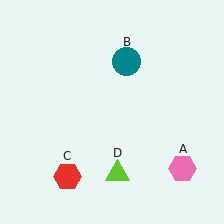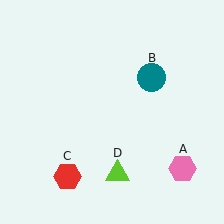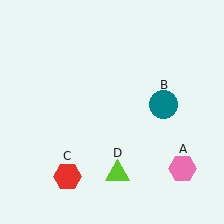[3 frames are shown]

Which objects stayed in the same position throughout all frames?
Pink hexagon (object A) and red hexagon (object C) and lime triangle (object D) remained stationary.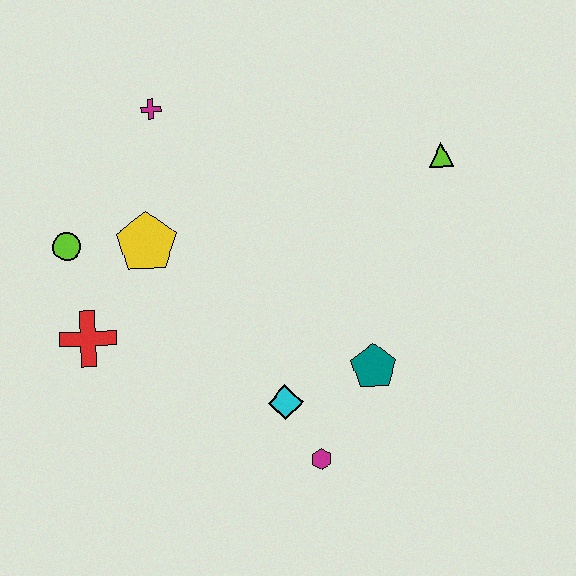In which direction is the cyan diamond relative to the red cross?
The cyan diamond is to the right of the red cross.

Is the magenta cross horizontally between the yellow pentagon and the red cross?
No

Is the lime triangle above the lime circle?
Yes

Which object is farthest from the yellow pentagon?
The lime triangle is farthest from the yellow pentagon.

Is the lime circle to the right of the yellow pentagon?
No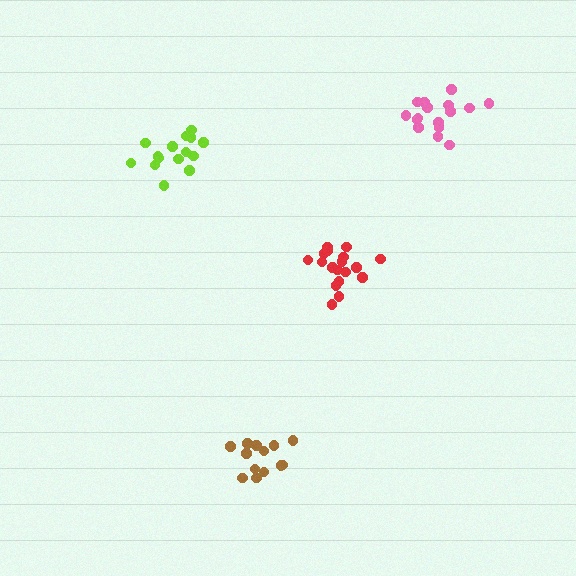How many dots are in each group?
Group 1: 18 dots, Group 2: 15 dots, Group 3: 16 dots, Group 4: 13 dots (62 total).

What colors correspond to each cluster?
The clusters are colored: red, lime, pink, brown.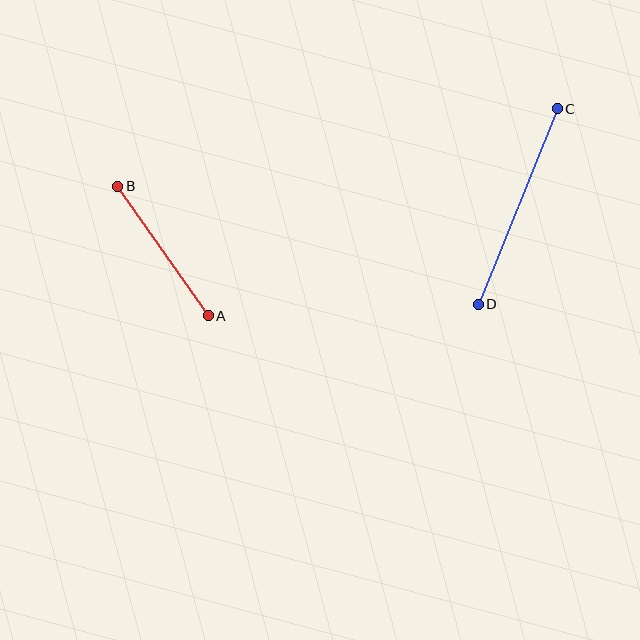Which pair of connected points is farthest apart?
Points C and D are farthest apart.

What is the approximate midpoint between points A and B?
The midpoint is at approximately (163, 251) pixels.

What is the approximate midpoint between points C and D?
The midpoint is at approximately (518, 206) pixels.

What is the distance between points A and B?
The distance is approximately 158 pixels.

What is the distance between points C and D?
The distance is approximately 211 pixels.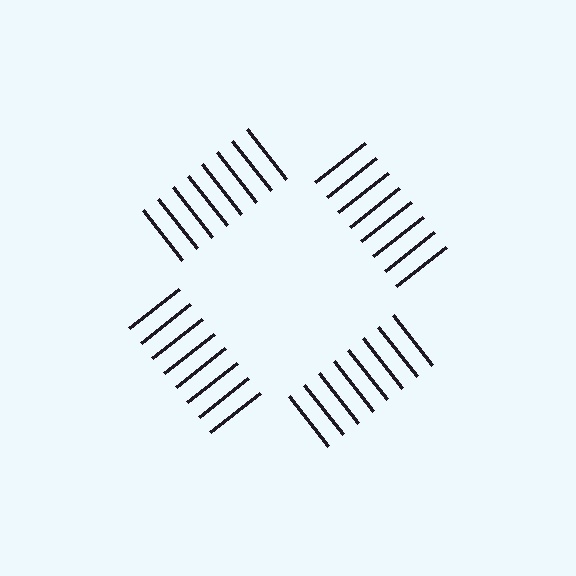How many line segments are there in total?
32 — 8 along each of the 4 edges.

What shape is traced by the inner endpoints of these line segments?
An illusory square — the line segments terminate on its edges but no continuous stroke is drawn.